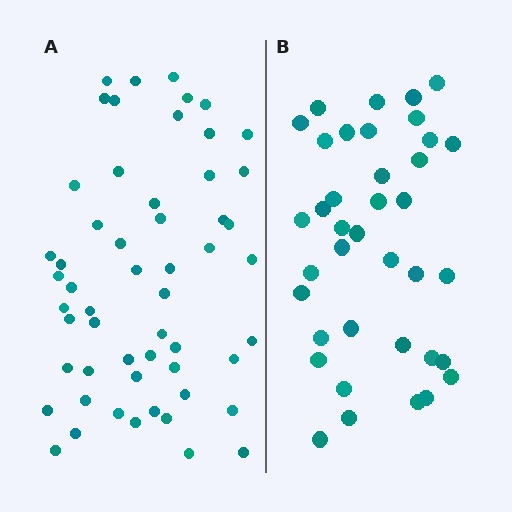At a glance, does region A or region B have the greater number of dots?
Region A (the left region) has more dots.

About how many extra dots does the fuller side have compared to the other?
Region A has approximately 15 more dots than region B.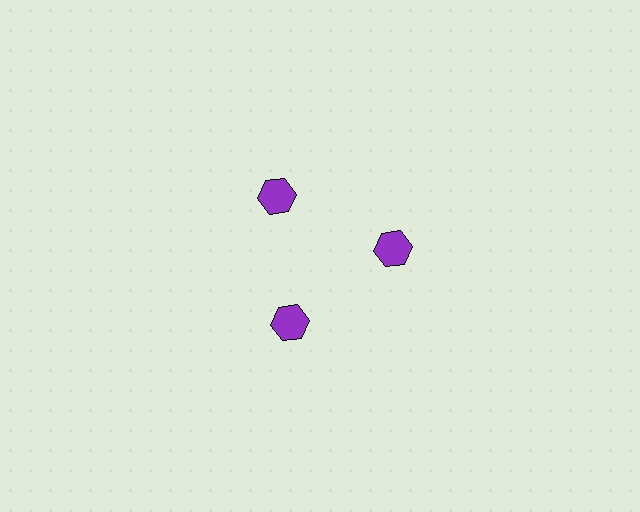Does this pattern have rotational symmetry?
Yes, this pattern has 3-fold rotational symmetry. It looks the same after rotating 120 degrees around the center.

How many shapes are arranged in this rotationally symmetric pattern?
There are 3 shapes, arranged in 3 groups of 1.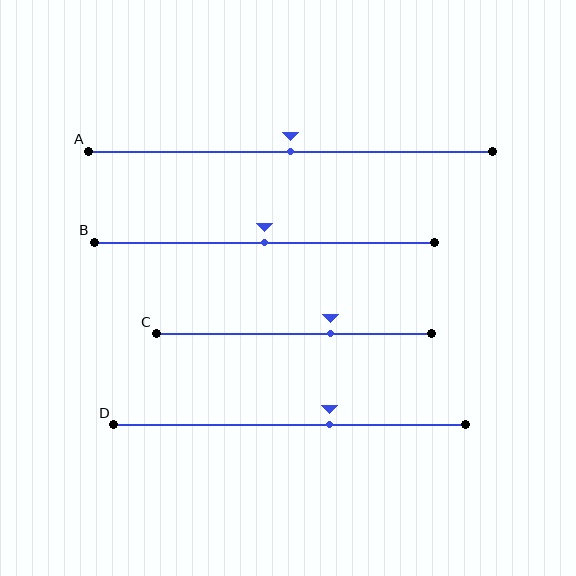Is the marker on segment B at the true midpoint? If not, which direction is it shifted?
Yes, the marker on segment B is at the true midpoint.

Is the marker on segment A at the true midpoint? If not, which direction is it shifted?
Yes, the marker on segment A is at the true midpoint.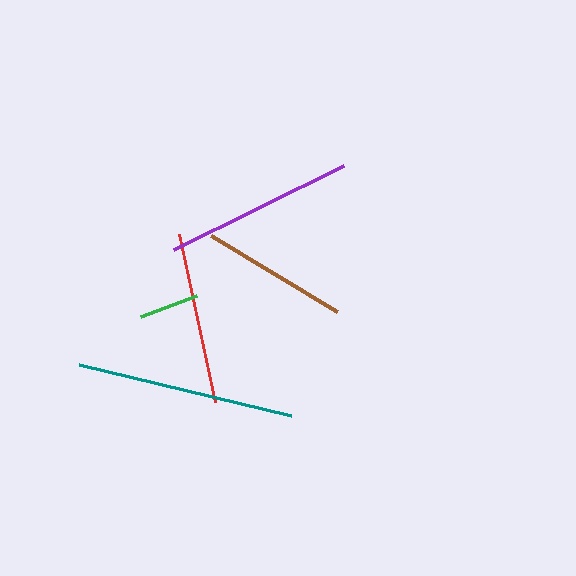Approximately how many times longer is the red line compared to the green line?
The red line is approximately 2.8 times the length of the green line.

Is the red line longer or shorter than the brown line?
The red line is longer than the brown line.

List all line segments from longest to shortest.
From longest to shortest: teal, purple, red, brown, green.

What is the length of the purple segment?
The purple segment is approximately 190 pixels long.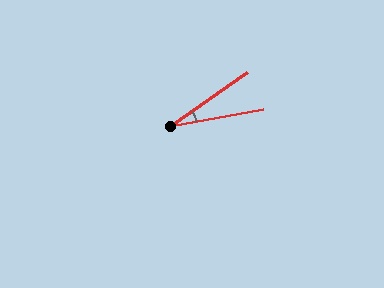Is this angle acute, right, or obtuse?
It is acute.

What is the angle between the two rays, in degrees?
Approximately 25 degrees.